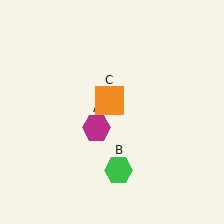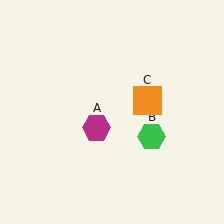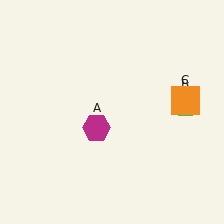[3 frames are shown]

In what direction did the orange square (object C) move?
The orange square (object C) moved right.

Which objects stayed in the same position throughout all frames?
Magenta hexagon (object A) remained stationary.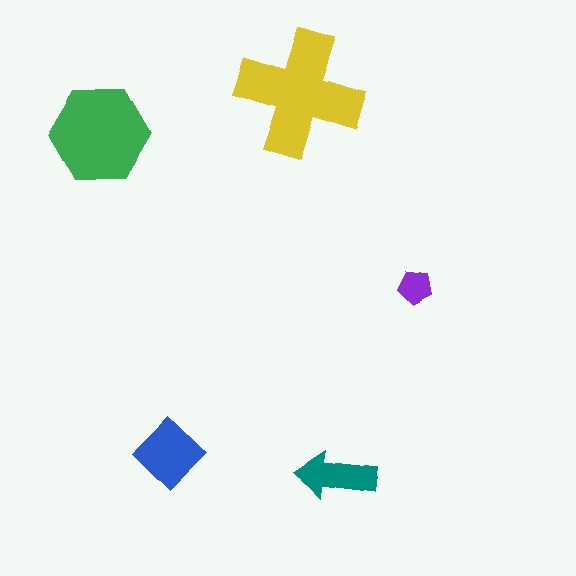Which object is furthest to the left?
The green hexagon is leftmost.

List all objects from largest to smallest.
The yellow cross, the green hexagon, the blue diamond, the teal arrow, the purple pentagon.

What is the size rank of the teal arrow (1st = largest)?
4th.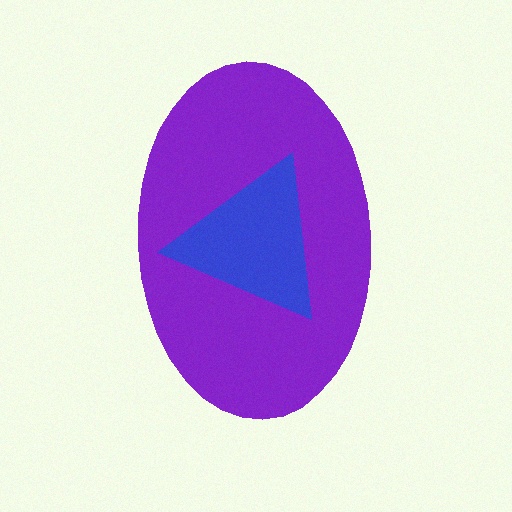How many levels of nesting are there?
2.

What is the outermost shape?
The purple ellipse.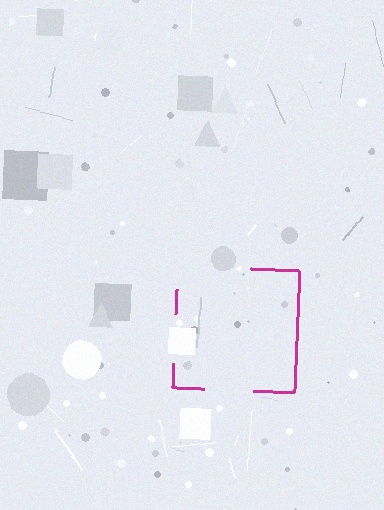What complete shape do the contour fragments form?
The contour fragments form a square.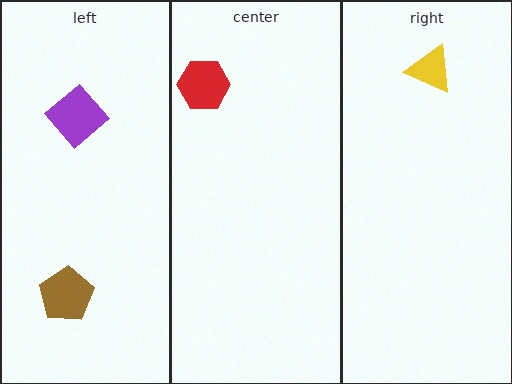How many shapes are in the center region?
1.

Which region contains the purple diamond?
The left region.